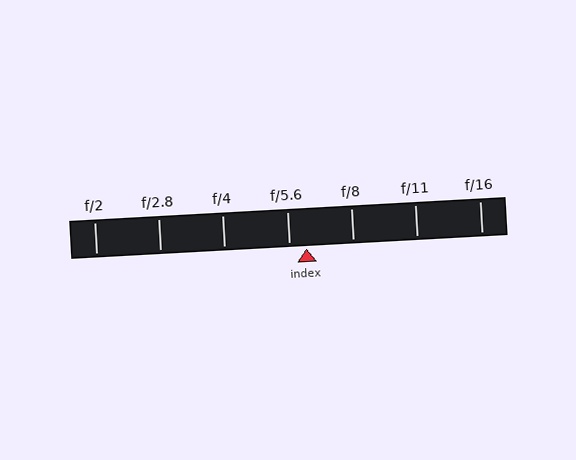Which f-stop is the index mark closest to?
The index mark is closest to f/5.6.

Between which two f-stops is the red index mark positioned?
The index mark is between f/5.6 and f/8.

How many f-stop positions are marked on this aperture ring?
There are 7 f-stop positions marked.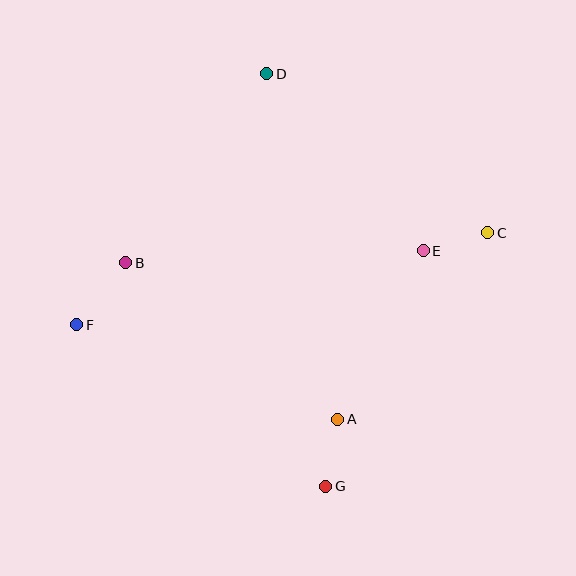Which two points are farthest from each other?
Points C and F are farthest from each other.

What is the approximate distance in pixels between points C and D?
The distance between C and D is approximately 272 pixels.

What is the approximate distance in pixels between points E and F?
The distance between E and F is approximately 354 pixels.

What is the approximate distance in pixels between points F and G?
The distance between F and G is approximately 297 pixels.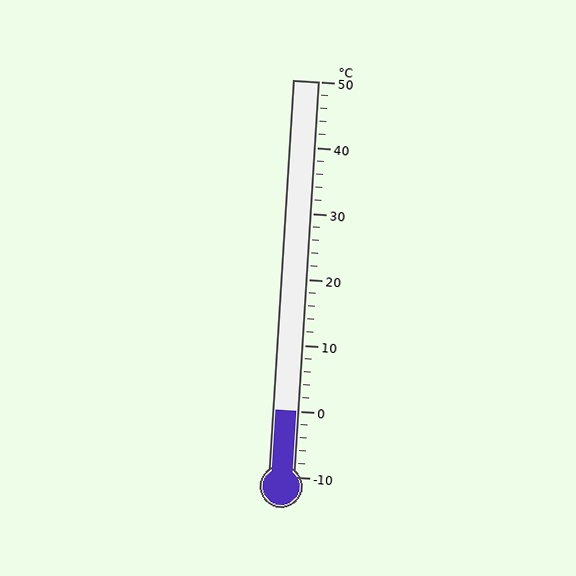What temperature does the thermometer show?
The thermometer shows approximately 0°C.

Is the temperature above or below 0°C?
The temperature is at 0°C.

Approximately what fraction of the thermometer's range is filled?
The thermometer is filled to approximately 15% of its range.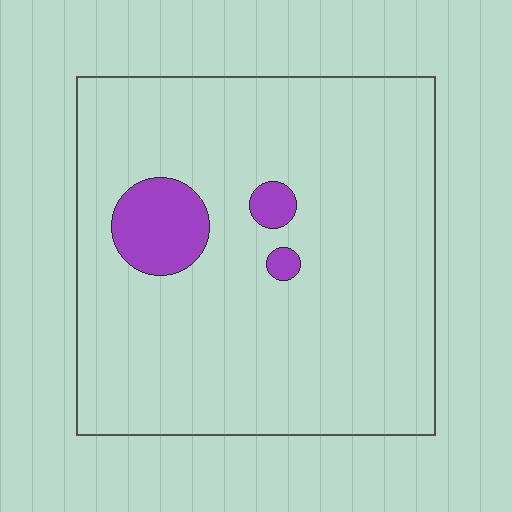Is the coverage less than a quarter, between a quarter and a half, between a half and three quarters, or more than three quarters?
Less than a quarter.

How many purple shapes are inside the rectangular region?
3.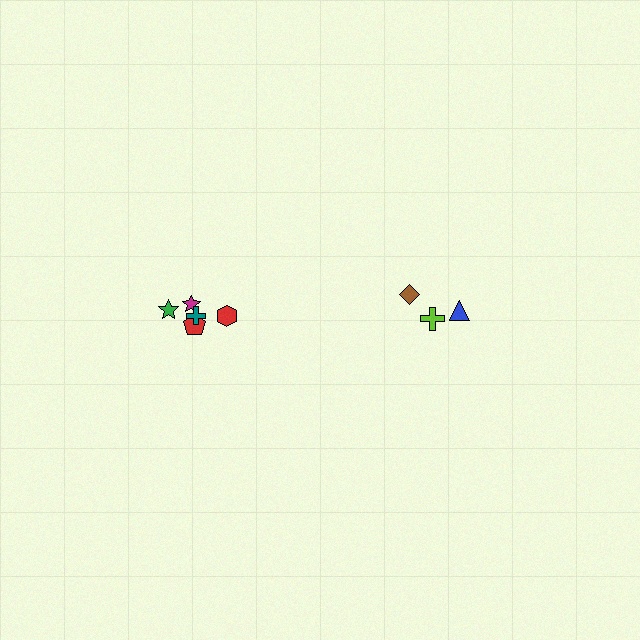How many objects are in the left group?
There are 5 objects.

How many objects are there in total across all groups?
There are 8 objects.